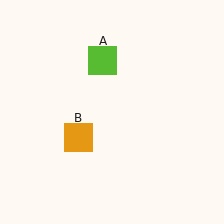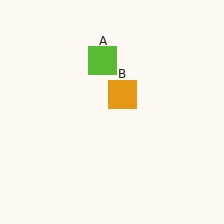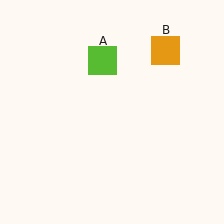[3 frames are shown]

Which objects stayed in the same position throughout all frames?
Lime square (object A) remained stationary.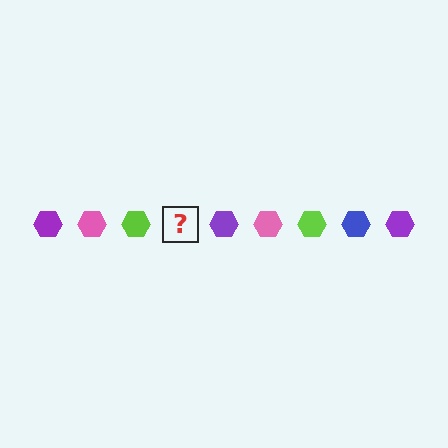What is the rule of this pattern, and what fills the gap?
The rule is that the pattern cycles through purple, pink, lime, blue hexagons. The gap should be filled with a blue hexagon.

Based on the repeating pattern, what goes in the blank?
The blank should be a blue hexagon.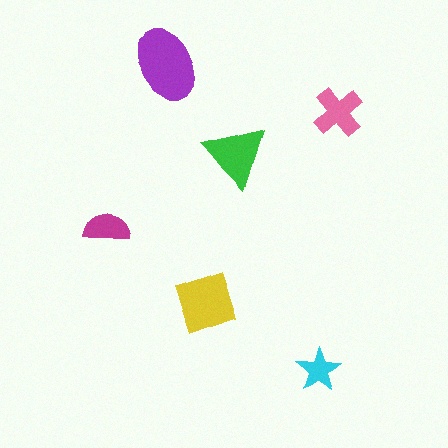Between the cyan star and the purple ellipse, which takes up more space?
The purple ellipse.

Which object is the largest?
The purple ellipse.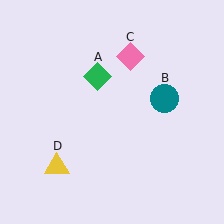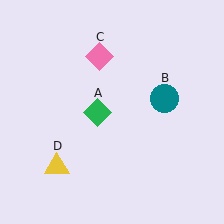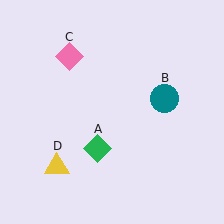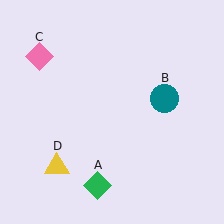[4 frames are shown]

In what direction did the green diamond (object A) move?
The green diamond (object A) moved down.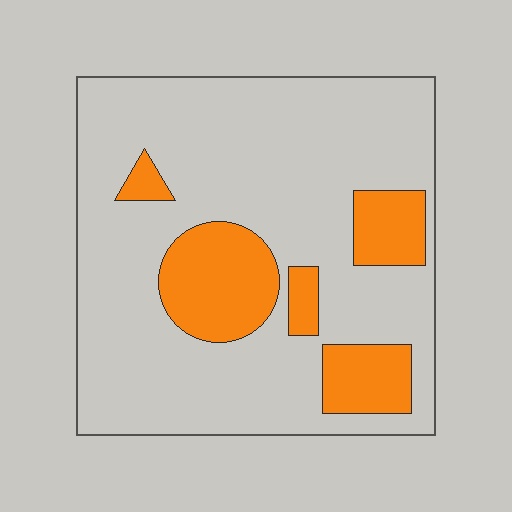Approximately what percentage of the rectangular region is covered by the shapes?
Approximately 20%.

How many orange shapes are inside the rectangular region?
5.